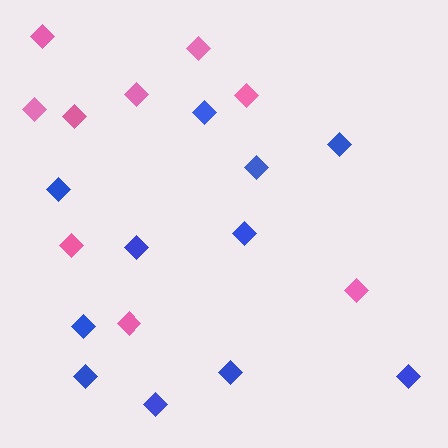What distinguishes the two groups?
There are 2 groups: one group of blue diamonds (11) and one group of pink diamonds (9).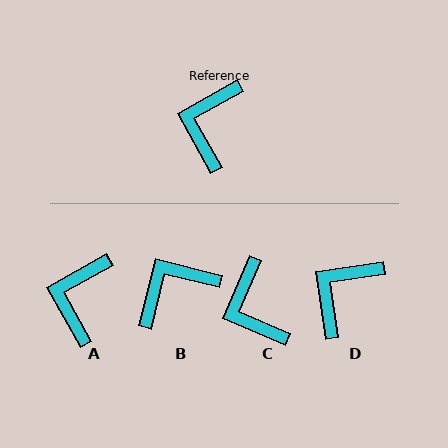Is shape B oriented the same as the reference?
No, it is off by about 43 degrees.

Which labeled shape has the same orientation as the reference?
A.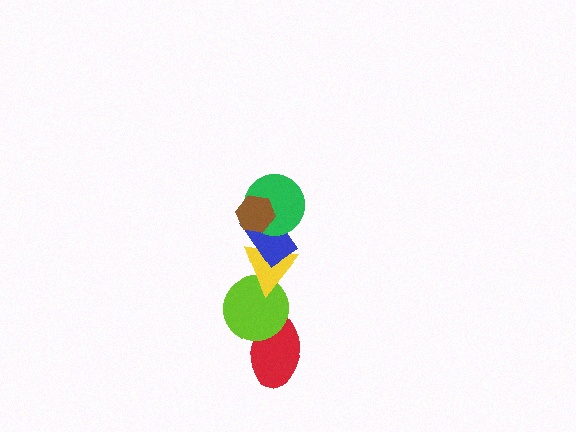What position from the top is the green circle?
The green circle is 2nd from the top.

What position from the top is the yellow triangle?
The yellow triangle is 4th from the top.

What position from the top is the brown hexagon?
The brown hexagon is 1st from the top.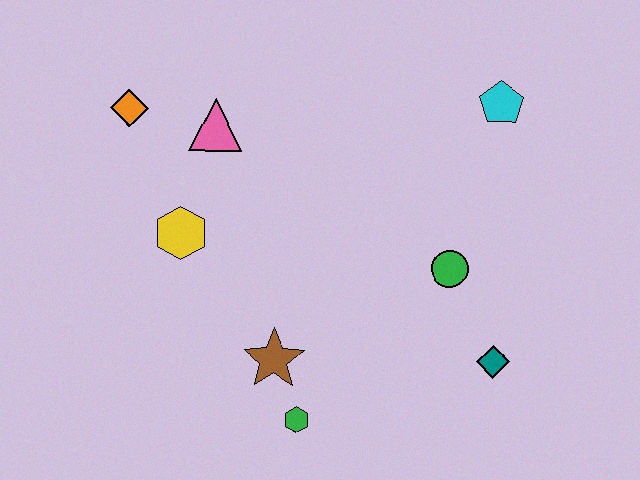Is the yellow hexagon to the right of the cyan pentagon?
No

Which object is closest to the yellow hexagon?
The pink triangle is closest to the yellow hexagon.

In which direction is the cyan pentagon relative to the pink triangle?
The cyan pentagon is to the right of the pink triangle.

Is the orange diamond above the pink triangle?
Yes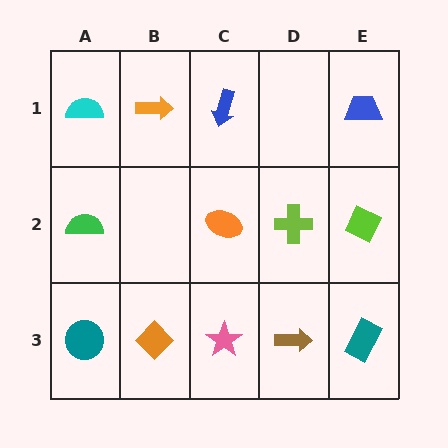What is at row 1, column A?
A cyan semicircle.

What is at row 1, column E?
A blue trapezoid.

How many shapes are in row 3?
5 shapes.